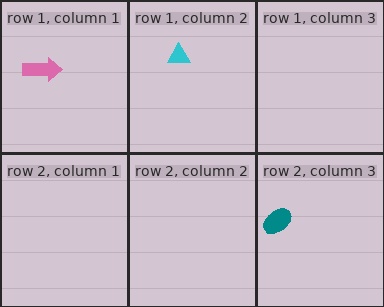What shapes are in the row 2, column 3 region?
The teal ellipse.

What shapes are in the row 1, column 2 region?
The cyan triangle.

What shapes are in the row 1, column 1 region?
The pink arrow.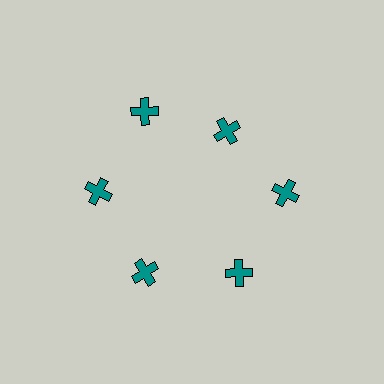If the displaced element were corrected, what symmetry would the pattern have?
It would have 6-fold rotational symmetry — the pattern would map onto itself every 60 degrees.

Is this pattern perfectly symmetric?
No. The 6 teal crosses are arranged in a ring, but one element near the 1 o'clock position is pulled inward toward the center, breaking the 6-fold rotational symmetry.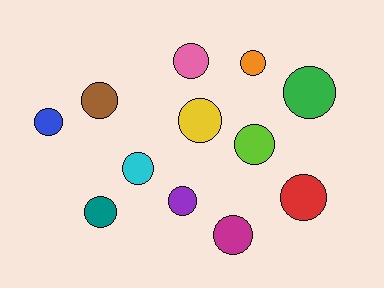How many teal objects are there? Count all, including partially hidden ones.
There is 1 teal object.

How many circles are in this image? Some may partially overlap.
There are 12 circles.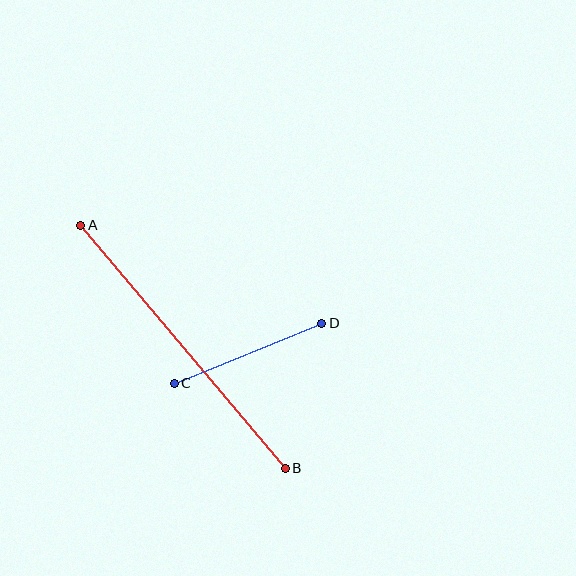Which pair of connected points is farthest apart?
Points A and B are farthest apart.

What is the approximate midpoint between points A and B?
The midpoint is at approximately (183, 347) pixels.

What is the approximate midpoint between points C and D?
The midpoint is at approximately (248, 353) pixels.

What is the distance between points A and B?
The distance is approximately 318 pixels.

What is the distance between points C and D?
The distance is approximately 159 pixels.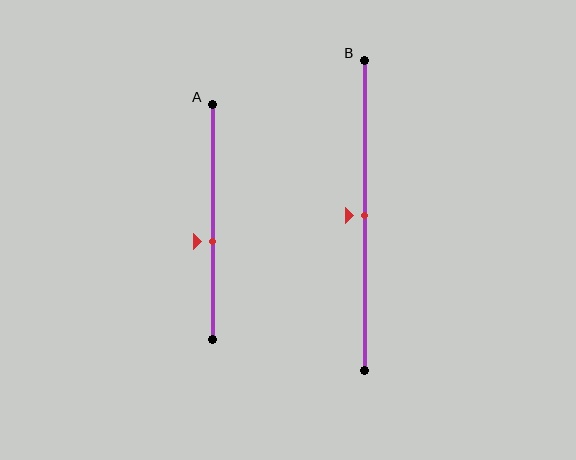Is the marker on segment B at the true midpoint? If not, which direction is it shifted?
Yes, the marker on segment B is at the true midpoint.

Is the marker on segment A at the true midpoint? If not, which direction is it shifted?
No, the marker on segment A is shifted downward by about 8% of the segment length.